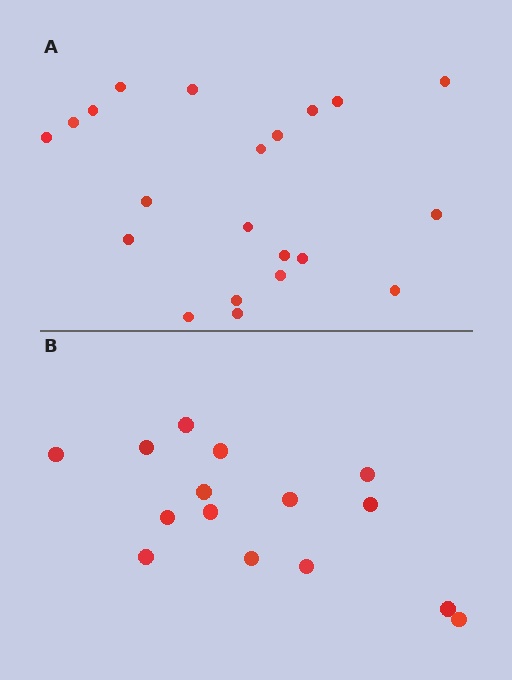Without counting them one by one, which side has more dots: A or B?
Region A (the top region) has more dots.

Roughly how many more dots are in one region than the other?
Region A has about 6 more dots than region B.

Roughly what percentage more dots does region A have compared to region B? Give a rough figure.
About 40% more.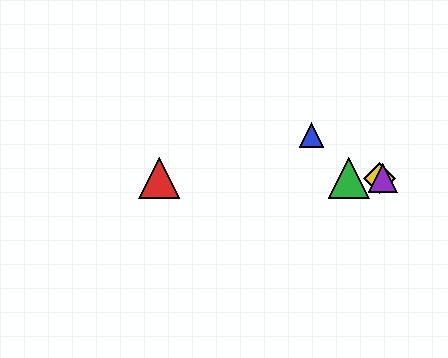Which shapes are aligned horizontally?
The red triangle, the green triangle, the yellow diamond, the purple triangle are aligned horizontally.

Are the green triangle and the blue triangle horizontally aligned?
No, the green triangle is at y≈178 and the blue triangle is at y≈135.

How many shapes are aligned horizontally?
4 shapes (the red triangle, the green triangle, the yellow diamond, the purple triangle) are aligned horizontally.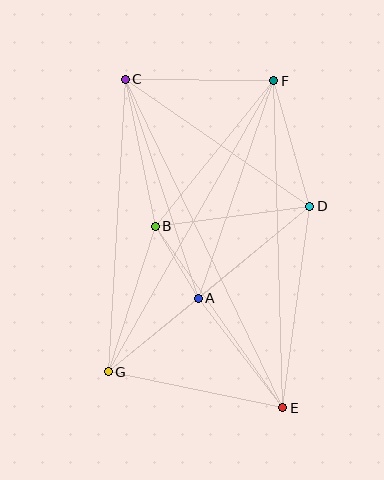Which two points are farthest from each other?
Points C and E are farthest from each other.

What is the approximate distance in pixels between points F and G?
The distance between F and G is approximately 335 pixels.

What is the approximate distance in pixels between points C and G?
The distance between C and G is approximately 293 pixels.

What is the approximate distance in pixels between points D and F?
The distance between D and F is approximately 131 pixels.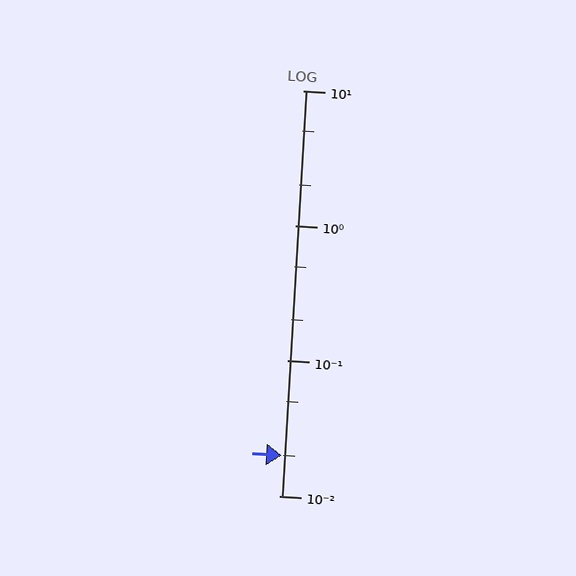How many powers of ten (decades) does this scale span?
The scale spans 3 decades, from 0.01 to 10.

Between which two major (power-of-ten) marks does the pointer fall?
The pointer is between 0.01 and 0.1.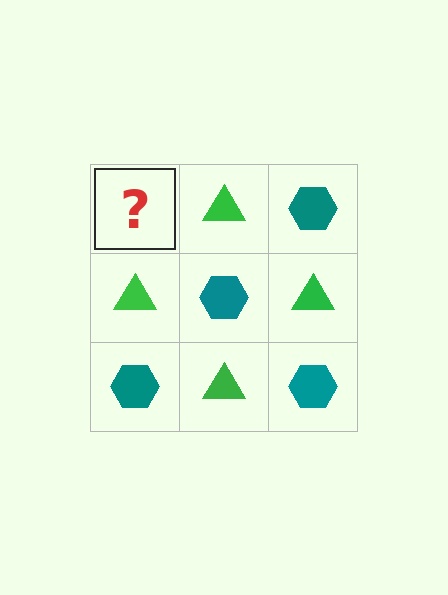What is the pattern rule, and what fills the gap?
The rule is that it alternates teal hexagon and green triangle in a checkerboard pattern. The gap should be filled with a teal hexagon.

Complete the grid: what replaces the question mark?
The question mark should be replaced with a teal hexagon.